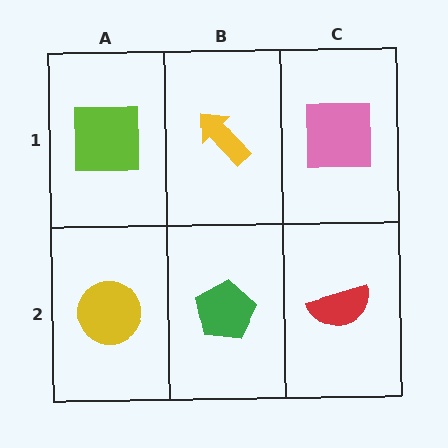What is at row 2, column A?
A yellow circle.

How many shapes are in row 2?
3 shapes.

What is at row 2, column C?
A red semicircle.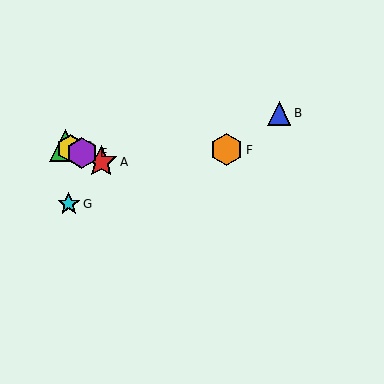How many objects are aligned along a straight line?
4 objects (A, C, D, E) are aligned along a straight line.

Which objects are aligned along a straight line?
Objects A, C, D, E are aligned along a straight line.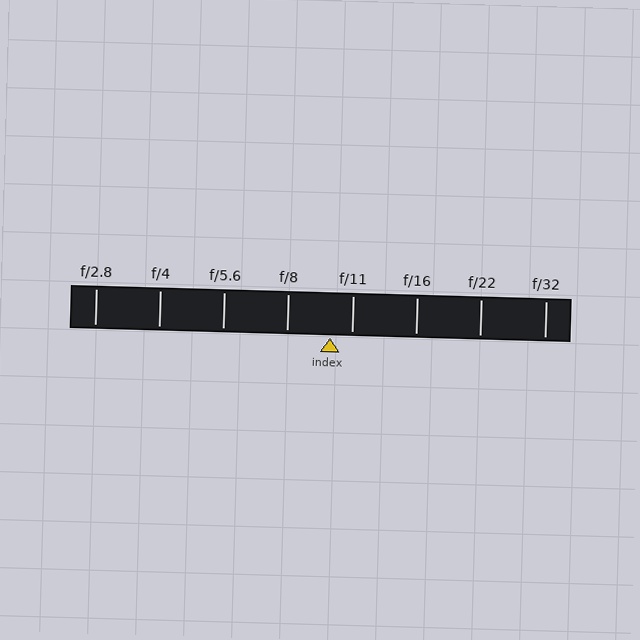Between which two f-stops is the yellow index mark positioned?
The index mark is between f/8 and f/11.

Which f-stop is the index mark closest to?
The index mark is closest to f/11.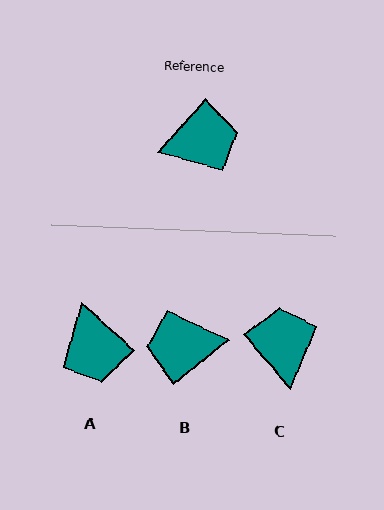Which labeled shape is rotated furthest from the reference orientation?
B, about 171 degrees away.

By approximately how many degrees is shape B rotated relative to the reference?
Approximately 171 degrees counter-clockwise.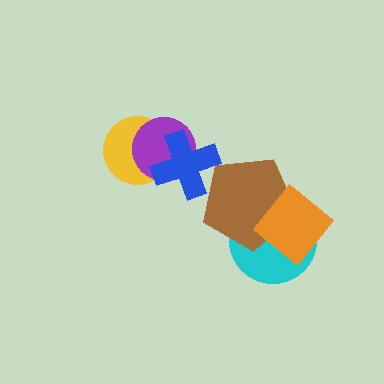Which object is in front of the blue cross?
The brown pentagon is in front of the blue cross.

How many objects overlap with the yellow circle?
2 objects overlap with the yellow circle.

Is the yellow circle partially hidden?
Yes, it is partially covered by another shape.